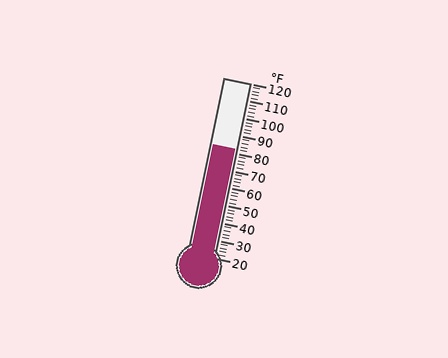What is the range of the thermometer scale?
The thermometer scale ranges from 20°F to 120°F.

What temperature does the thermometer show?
The thermometer shows approximately 82°F.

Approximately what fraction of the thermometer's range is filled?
The thermometer is filled to approximately 60% of its range.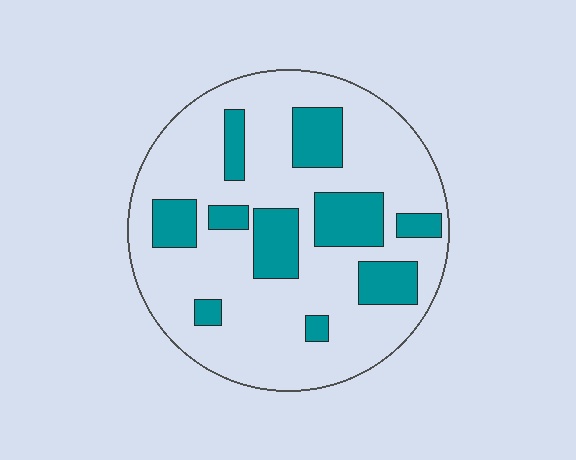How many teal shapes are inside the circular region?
10.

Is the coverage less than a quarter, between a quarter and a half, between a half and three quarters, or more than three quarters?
Less than a quarter.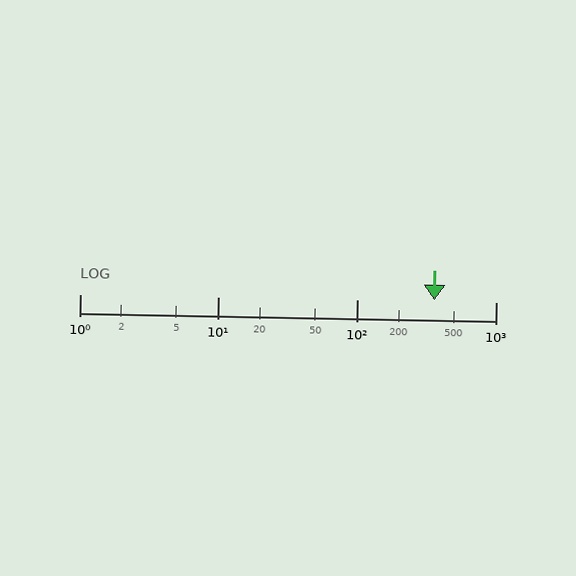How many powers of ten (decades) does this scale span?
The scale spans 3 decades, from 1 to 1000.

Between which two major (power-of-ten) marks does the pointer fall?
The pointer is between 100 and 1000.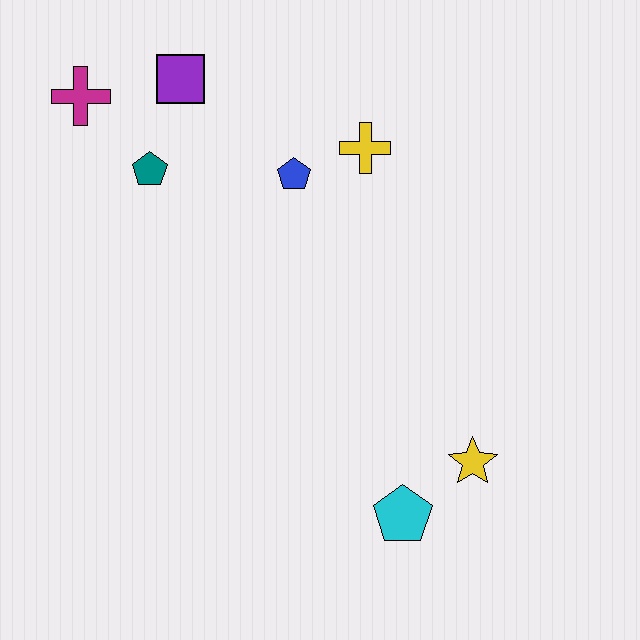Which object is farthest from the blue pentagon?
The cyan pentagon is farthest from the blue pentagon.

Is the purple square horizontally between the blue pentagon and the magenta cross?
Yes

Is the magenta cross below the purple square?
Yes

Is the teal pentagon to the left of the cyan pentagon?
Yes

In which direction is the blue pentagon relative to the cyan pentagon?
The blue pentagon is above the cyan pentagon.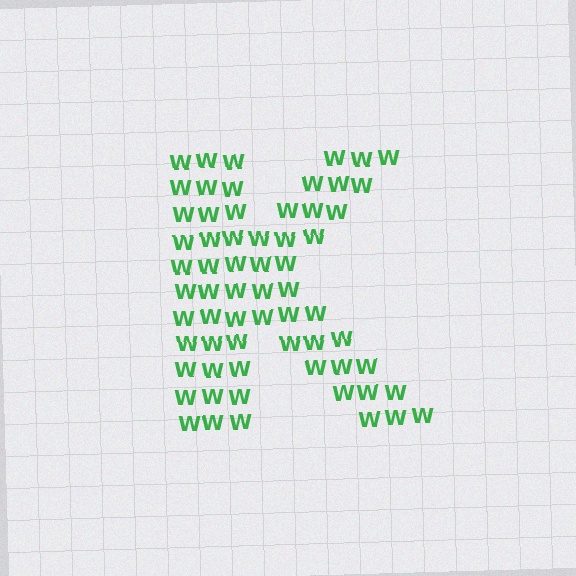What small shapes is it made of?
It is made of small letter W's.